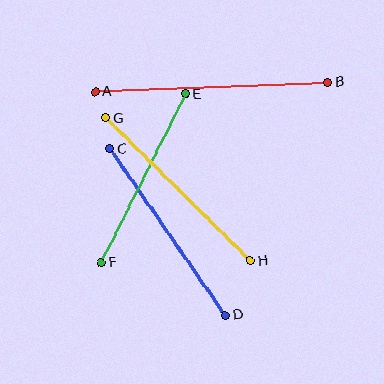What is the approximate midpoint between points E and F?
The midpoint is at approximately (144, 178) pixels.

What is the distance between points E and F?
The distance is approximately 189 pixels.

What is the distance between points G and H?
The distance is approximately 203 pixels.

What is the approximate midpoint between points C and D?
The midpoint is at approximately (168, 232) pixels.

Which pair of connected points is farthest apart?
Points A and B are farthest apart.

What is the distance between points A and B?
The distance is approximately 233 pixels.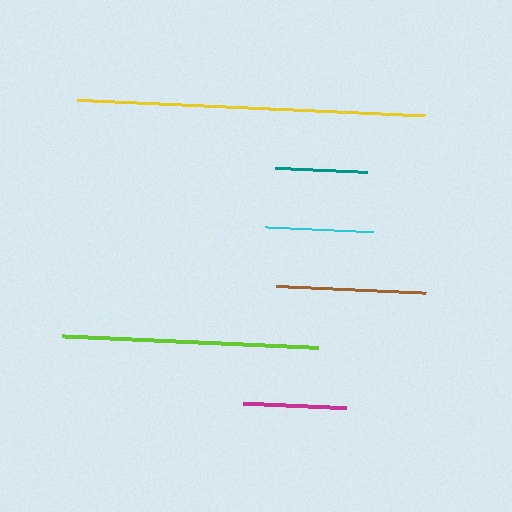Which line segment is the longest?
The yellow line is the longest at approximately 348 pixels.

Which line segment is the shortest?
The teal line is the shortest at approximately 92 pixels.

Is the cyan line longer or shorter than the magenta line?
The cyan line is longer than the magenta line.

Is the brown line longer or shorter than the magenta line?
The brown line is longer than the magenta line.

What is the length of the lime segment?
The lime segment is approximately 256 pixels long.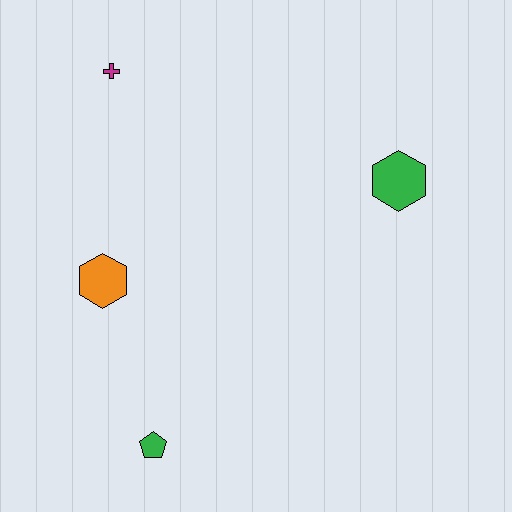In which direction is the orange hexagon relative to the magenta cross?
The orange hexagon is below the magenta cross.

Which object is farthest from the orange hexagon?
The green hexagon is farthest from the orange hexagon.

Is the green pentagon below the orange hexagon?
Yes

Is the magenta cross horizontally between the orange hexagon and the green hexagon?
Yes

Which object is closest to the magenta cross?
The orange hexagon is closest to the magenta cross.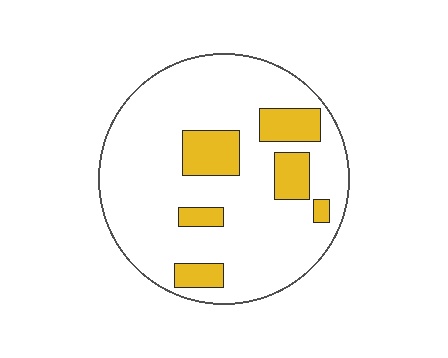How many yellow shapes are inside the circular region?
6.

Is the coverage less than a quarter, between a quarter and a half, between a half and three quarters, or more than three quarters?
Less than a quarter.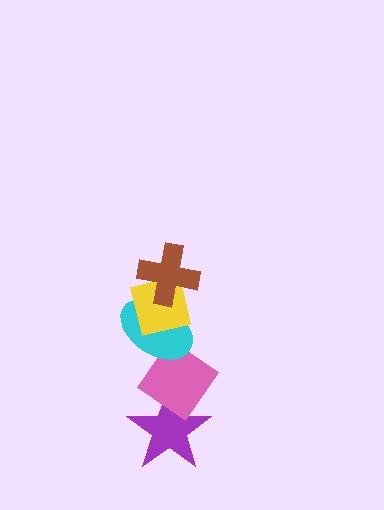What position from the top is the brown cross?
The brown cross is 1st from the top.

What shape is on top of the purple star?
The pink diamond is on top of the purple star.